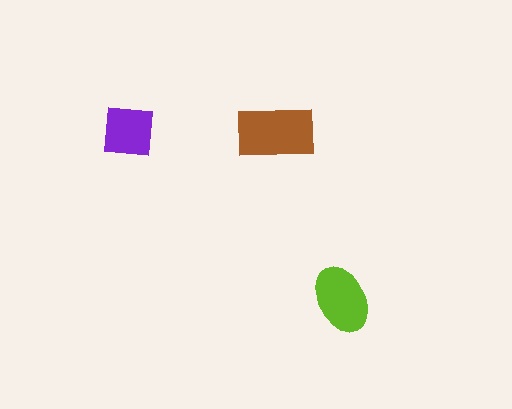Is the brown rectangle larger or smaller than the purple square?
Larger.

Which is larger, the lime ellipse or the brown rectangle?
The brown rectangle.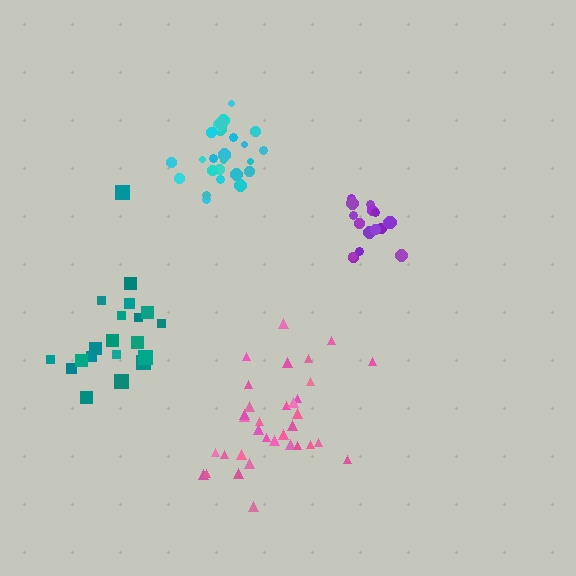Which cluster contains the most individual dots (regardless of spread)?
Pink (34).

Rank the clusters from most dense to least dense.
cyan, purple, teal, pink.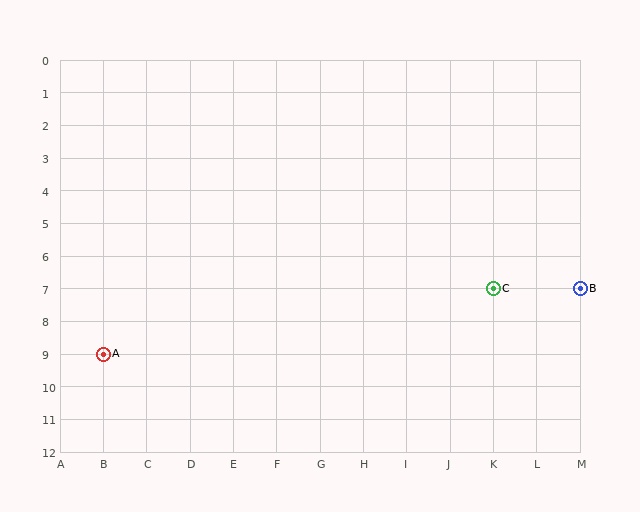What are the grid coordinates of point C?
Point C is at grid coordinates (K, 7).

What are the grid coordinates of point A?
Point A is at grid coordinates (B, 9).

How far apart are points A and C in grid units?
Points A and C are 9 columns and 2 rows apart (about 9.2 grid units diagonally).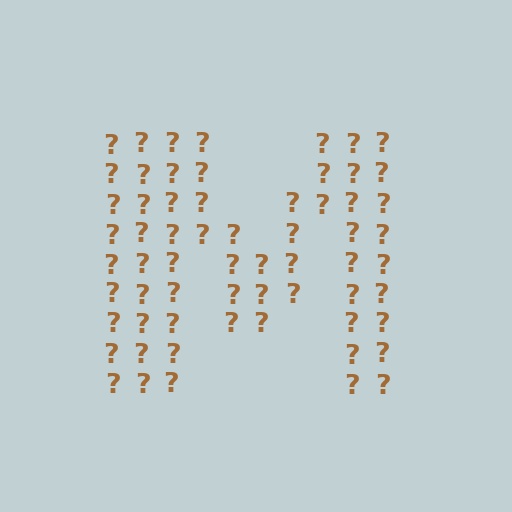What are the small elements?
The small elements are question marks.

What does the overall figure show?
The overall figure shows the letter M.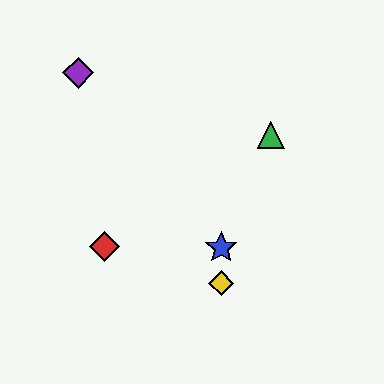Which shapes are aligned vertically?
The blue star, the yellow diamond are aligned vertically.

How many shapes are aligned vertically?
2 shapes (the blue star, the yellow diamond) are aligned vertically.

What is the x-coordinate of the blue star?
The blue star is at x≈221.